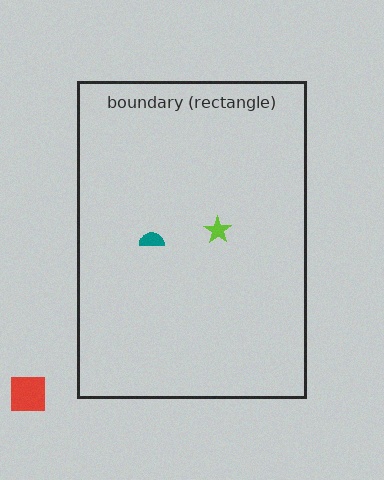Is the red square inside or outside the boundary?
Outside.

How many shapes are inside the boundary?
2 inside, 1 outside.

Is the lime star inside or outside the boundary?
Inside.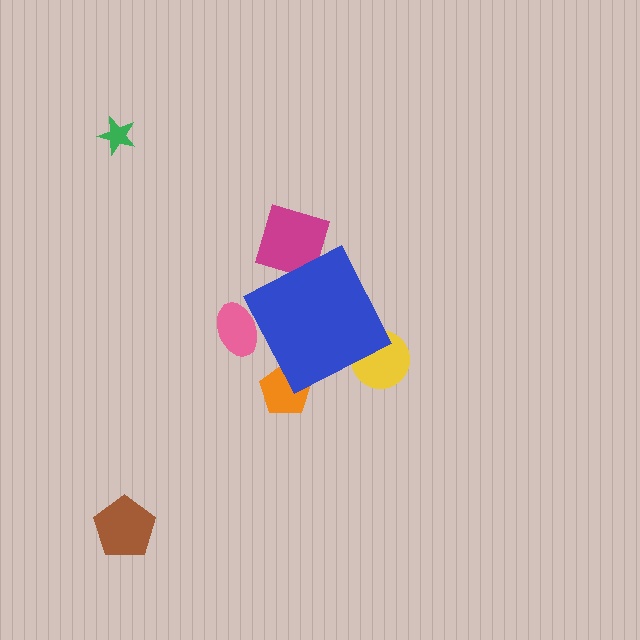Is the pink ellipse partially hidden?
Yes, the pink ellipse is partially hidden behind the blue diamond.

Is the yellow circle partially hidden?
Yes, the yellow circle is partially hidden behind the blue diamond.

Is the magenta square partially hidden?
Yes, the magenta square is partially hidden behind the blue diamond.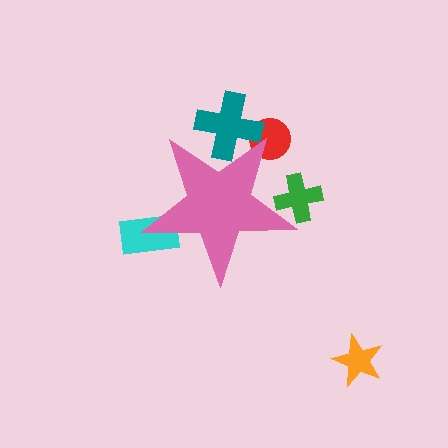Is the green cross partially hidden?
Yes, the green cross is partially hidden behind the pink star.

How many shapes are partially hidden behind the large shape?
4 shapes are partially hidden.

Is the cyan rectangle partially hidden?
Yes, the cyan rectangle is partially hidden behind the pink star.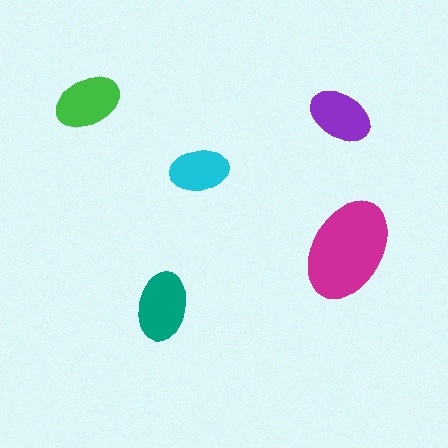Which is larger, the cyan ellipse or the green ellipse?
The green one.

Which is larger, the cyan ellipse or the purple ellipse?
The purple one.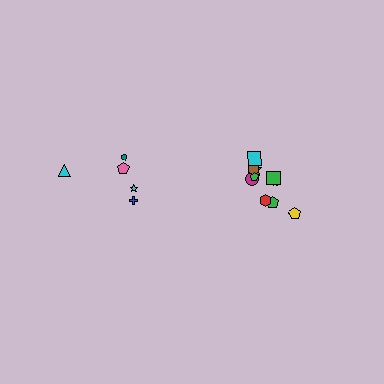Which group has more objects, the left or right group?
The right group.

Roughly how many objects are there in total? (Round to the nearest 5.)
Roughly 15 objects in total.